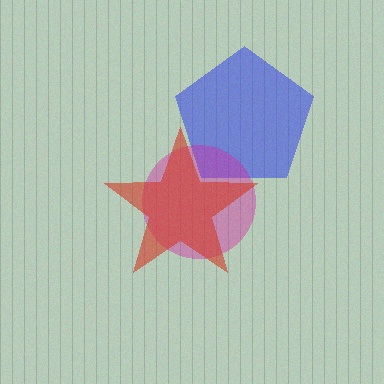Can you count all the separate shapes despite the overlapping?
Yes, there are 3 separate shapes.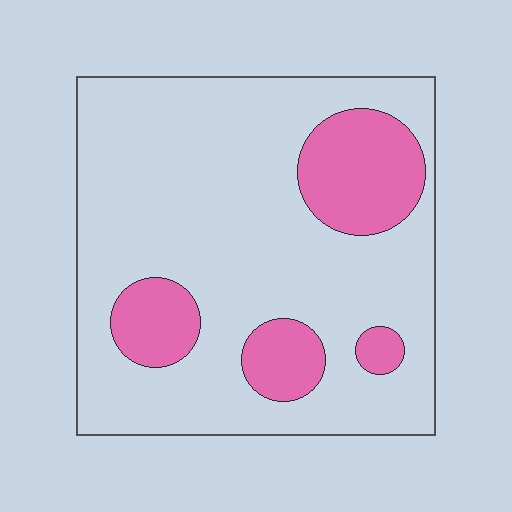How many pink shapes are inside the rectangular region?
4.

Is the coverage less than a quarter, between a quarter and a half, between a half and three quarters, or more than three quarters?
Less than a quarter.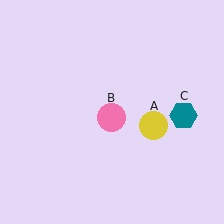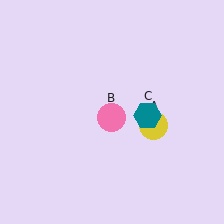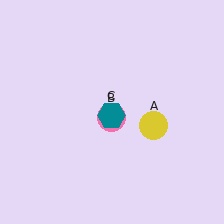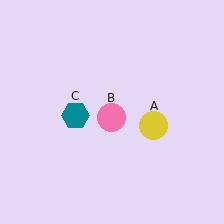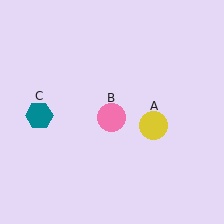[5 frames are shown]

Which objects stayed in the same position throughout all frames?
Yellow circle (object A) and pink circle (object B) remained stationary.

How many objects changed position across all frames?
1 object changed position: teal hexagon (object C).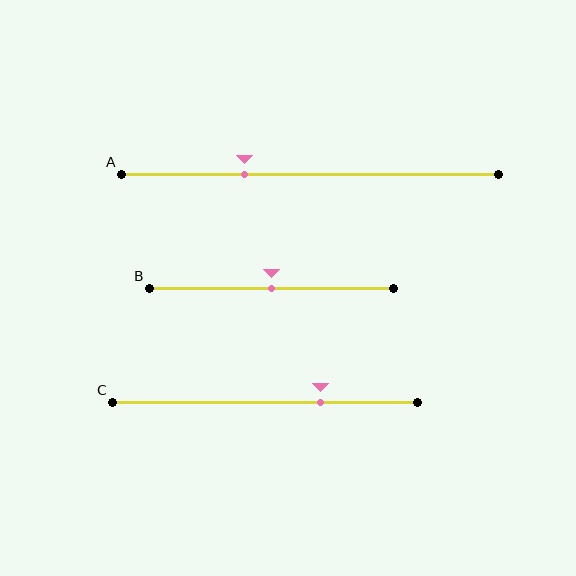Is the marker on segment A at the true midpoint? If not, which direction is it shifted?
No, the marker on segment A is shifted to the left by about 17% of the segment length.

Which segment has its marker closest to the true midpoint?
Segment B has its marker closest to the true midpoint.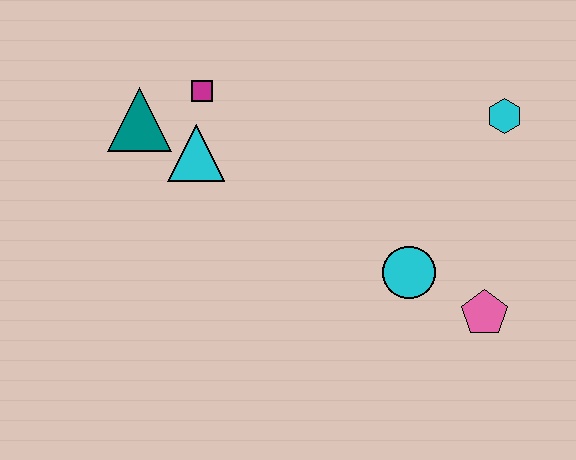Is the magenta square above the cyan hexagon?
Yes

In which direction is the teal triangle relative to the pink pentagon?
The teal triangle is to the left of the pink pentagon.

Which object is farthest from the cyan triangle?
The pink pentagon is farthest from the cyan triangle.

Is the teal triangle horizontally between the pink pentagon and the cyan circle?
No